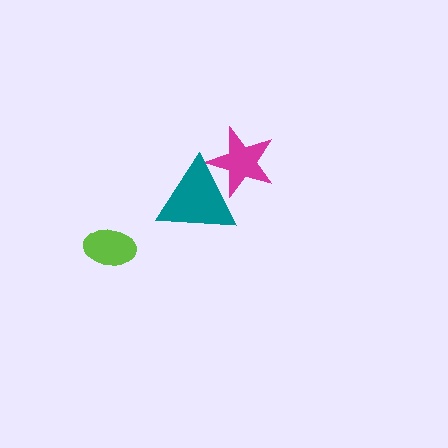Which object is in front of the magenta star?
The teal triangle is in front of the magenta star.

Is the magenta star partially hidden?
Yes, it is partially covered by another shape.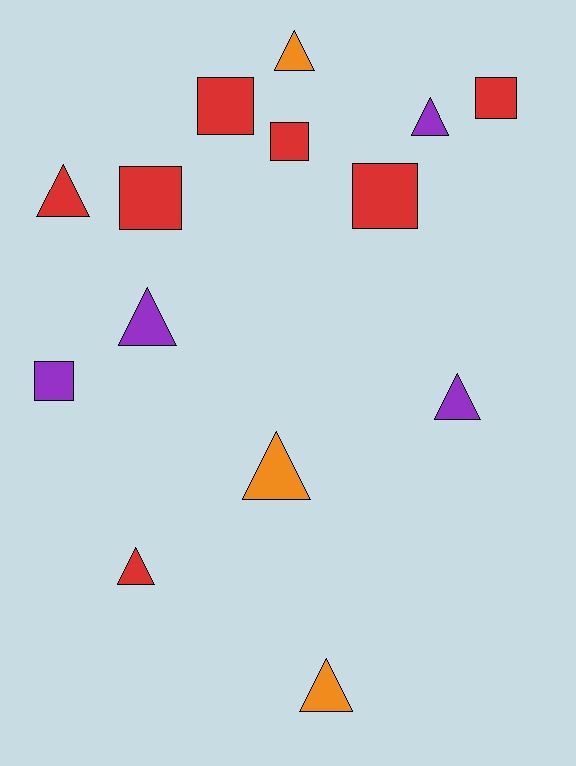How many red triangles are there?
There are 2 red triangles.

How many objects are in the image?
There are 14 objects.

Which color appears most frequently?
Red, with 7 objects.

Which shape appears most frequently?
Triangle, with 8 objects.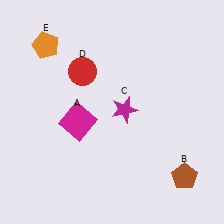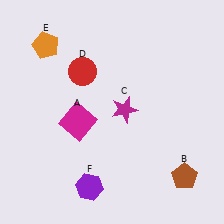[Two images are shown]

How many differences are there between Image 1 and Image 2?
There is 1 difference between the two images.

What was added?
A purple hexagon (F) was added in Image 2.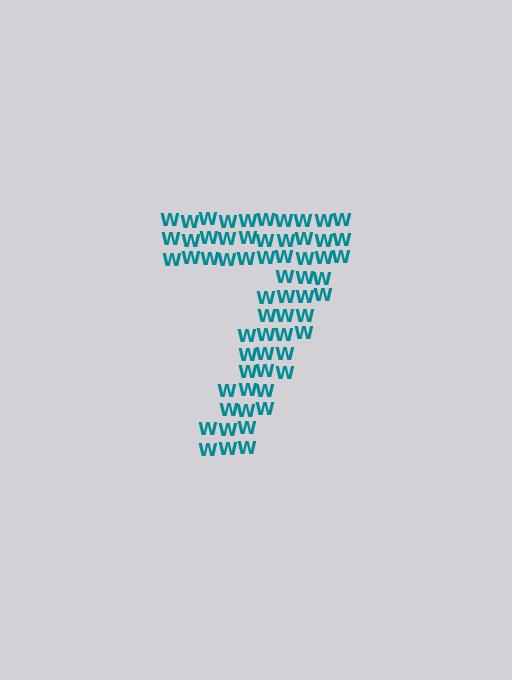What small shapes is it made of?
It is made of small letter W's.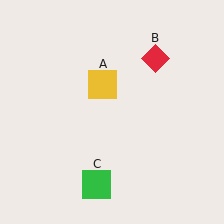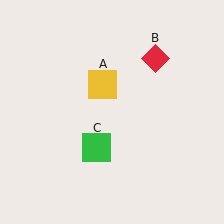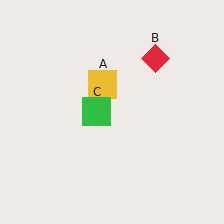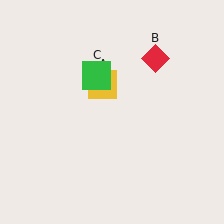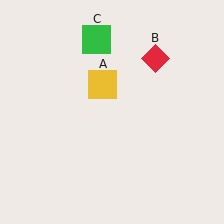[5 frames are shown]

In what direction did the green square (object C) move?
The green square (object C) moved up.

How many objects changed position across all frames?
1 object changed position: green square (object C).